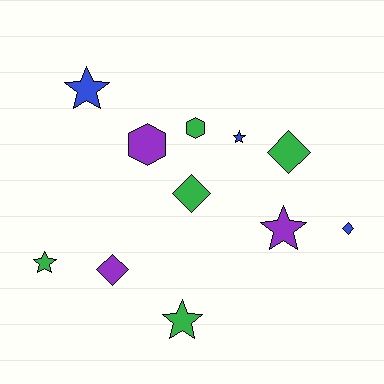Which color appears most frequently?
Green, with 5 objects.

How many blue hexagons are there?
There are no blue hexagons.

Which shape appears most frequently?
Star, with 5 objects.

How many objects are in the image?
There are 11 objects.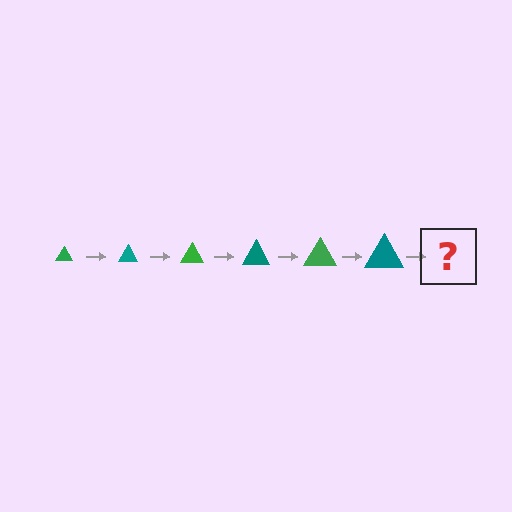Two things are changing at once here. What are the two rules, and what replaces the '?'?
The two rules are that the triangle grows larger each step and the color cycles through green and teal. The '?' should be a green triangle, larger than the previous one.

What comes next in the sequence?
The next element should be a green triangle, larger than the previous one.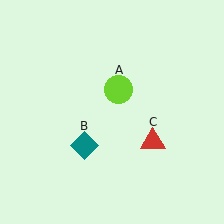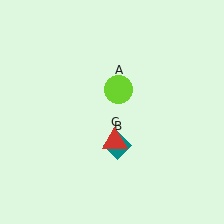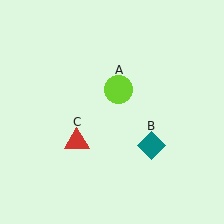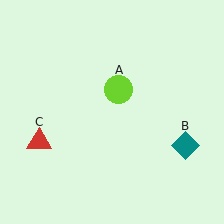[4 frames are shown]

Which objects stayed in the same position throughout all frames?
Lime circle (object A) remained stationary.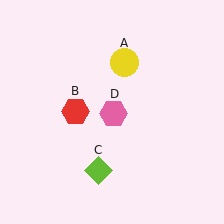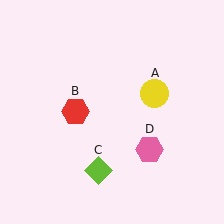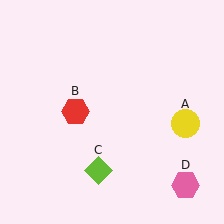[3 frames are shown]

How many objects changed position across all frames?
2 objects changed position: yellow circle (object A), pink hexagon (object D).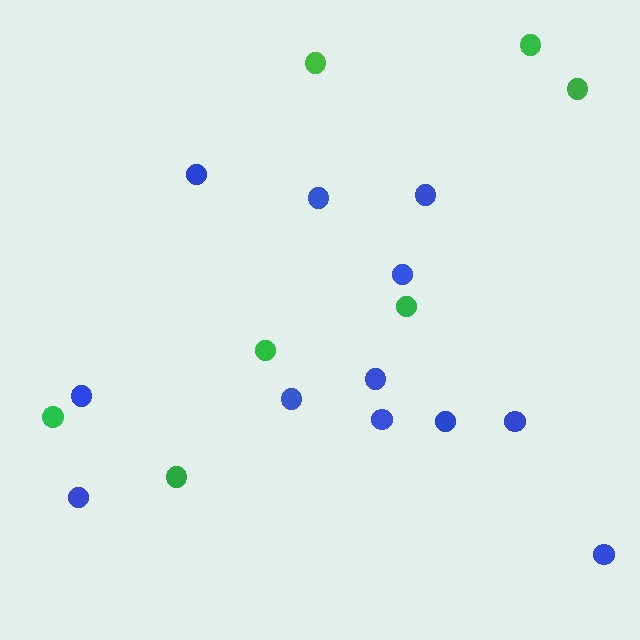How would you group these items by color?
There are 2 groups: one group of green circles (7) and one group of blue circles (12).